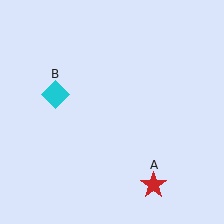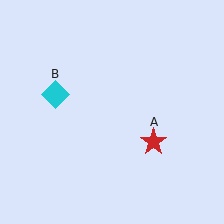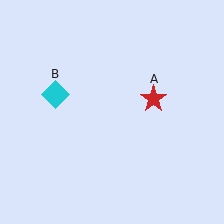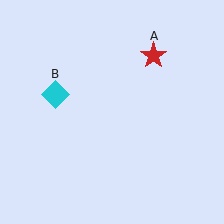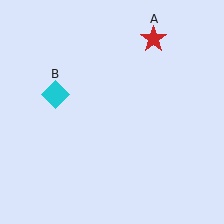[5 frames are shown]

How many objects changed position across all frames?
1 object changed position: red star (object A).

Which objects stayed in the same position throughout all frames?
Cyan diamond (object B) remained stationary.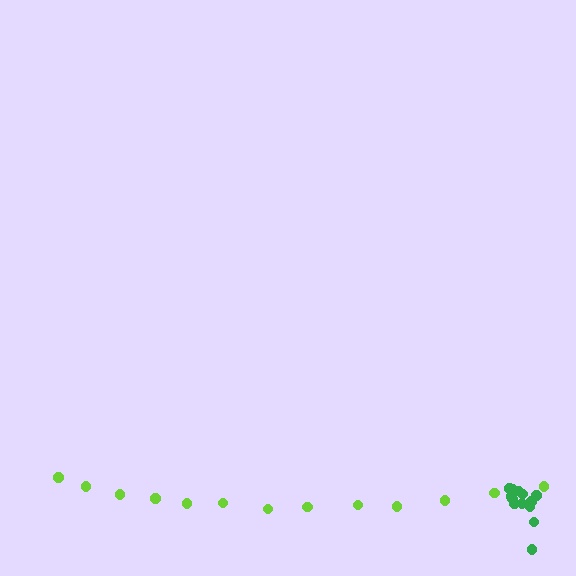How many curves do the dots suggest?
There are 2 distinct paths.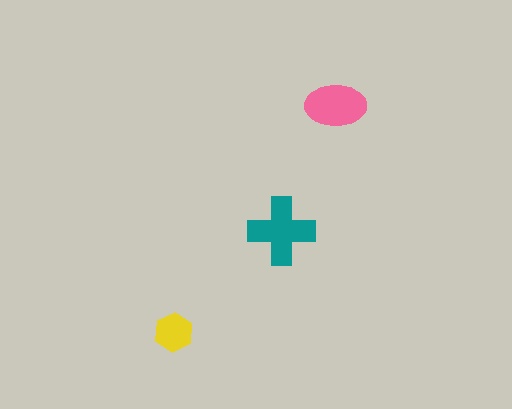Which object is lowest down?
The yellow hexagon is bottommost.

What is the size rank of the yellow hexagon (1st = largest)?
3rd.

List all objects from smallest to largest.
The yellow hexagon, the pink ellipse, the teal cross.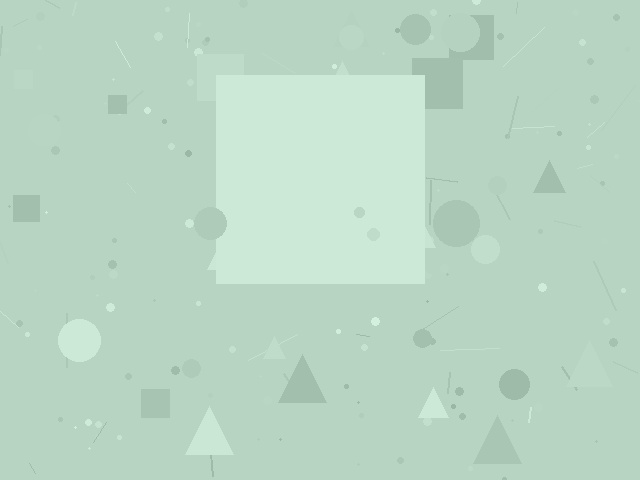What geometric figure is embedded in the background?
A square is embedded in the background.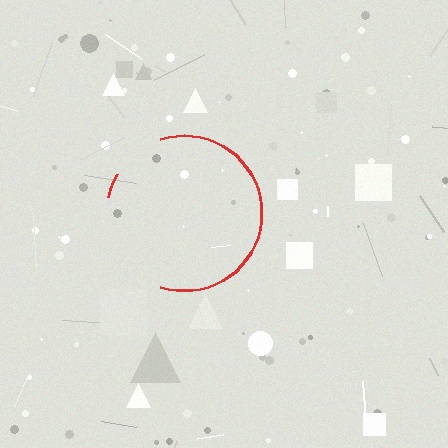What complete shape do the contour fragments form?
The contour fragments form a circle.